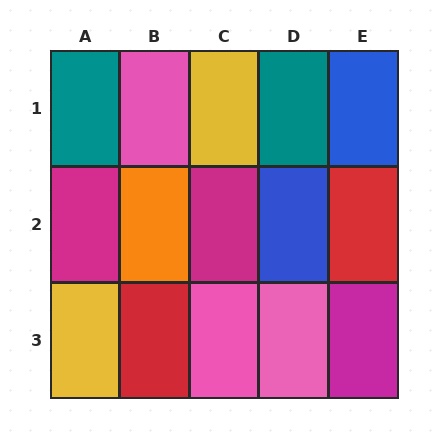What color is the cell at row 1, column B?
Pink.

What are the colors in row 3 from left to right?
Yellow, red, pink, pink, magenta.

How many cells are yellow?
2 cells are yellow.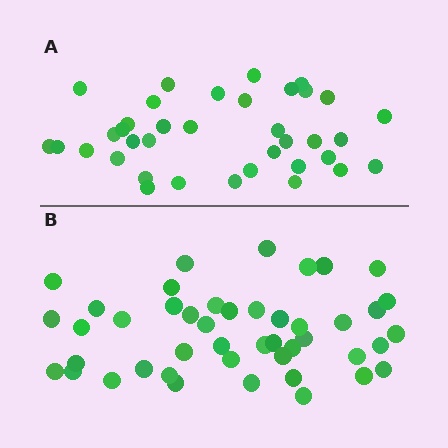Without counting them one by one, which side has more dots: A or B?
Region B (the bottom region) has more dots.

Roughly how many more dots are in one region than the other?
Region B has roughly 8 or so more dots than region A.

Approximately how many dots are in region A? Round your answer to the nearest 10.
About 40 dots. (The exact count is 37, which rounds to 40.)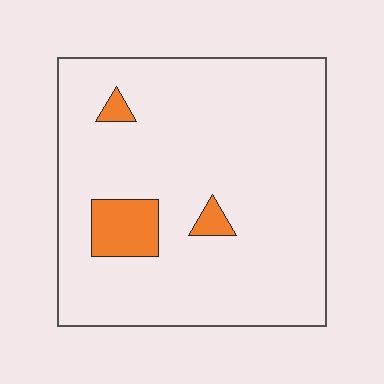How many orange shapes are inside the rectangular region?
3.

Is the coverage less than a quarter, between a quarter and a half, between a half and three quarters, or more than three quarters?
Less than a quarter.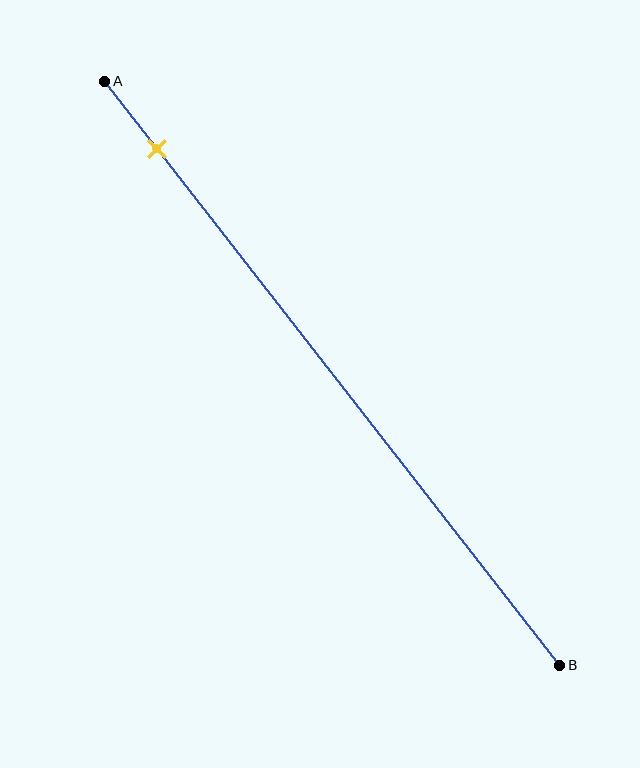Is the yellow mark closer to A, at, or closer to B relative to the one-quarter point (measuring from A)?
The yellow mark is closer to point A than the one-quarter point of segment AB.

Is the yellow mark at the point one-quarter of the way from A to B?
No, the mark is at about 10% from A, not at the 25% one-quarter point.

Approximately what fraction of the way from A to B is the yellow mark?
The yellow mark is approximately 10% of the way from A to B.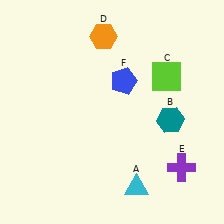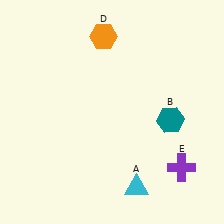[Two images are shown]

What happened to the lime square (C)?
The lime square (C) was removed in Image 2. It was in the top-right area of Image 1.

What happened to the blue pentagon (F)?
The blue pentagon (F) was removed in Image 2. It was in the top-right area of Image 1.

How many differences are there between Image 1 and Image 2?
There are 2 differences between the two images.